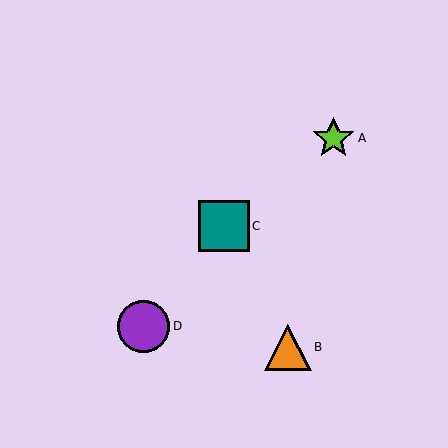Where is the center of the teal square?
The center of the teal square is at (224, 226).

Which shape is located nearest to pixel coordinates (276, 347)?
The orange triangle (labeled B) at (288, 347) is nearest to that location.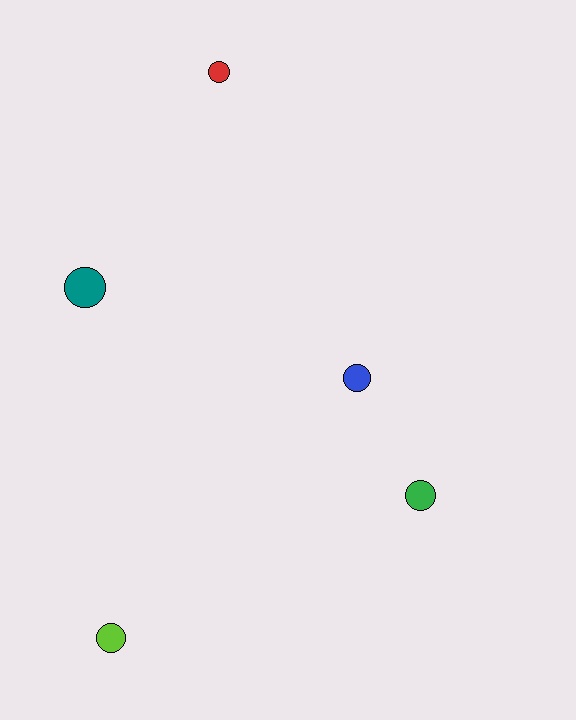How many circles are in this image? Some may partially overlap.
There are 5 circles.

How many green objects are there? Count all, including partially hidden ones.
There is 1 green object.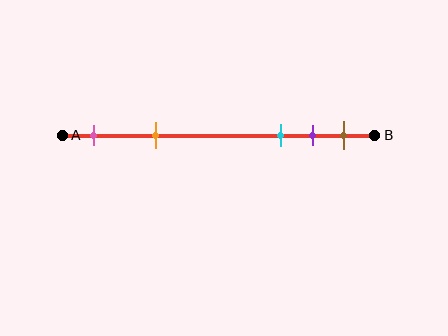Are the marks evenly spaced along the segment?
No, the marks are not evenly spaced.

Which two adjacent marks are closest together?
The purple and brown marks are the closest adjacent pair.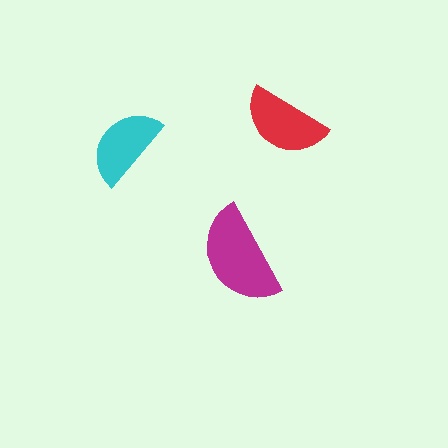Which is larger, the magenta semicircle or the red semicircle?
The magenta one.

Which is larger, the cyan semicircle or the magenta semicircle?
The magenta one.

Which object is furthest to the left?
The cyan semicircle is leftmost.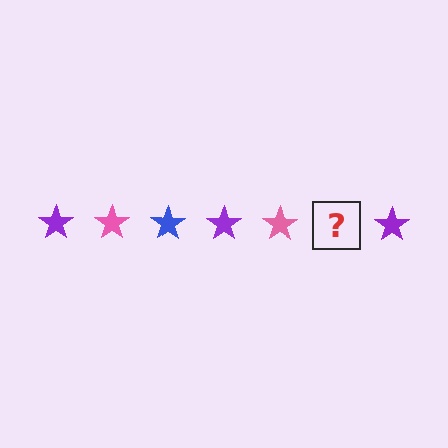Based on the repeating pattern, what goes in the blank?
The blank should be a blue star.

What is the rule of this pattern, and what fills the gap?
The rule is that the pattern cycles through purple, pink, blue stars. The gap should be filled with a blue star.